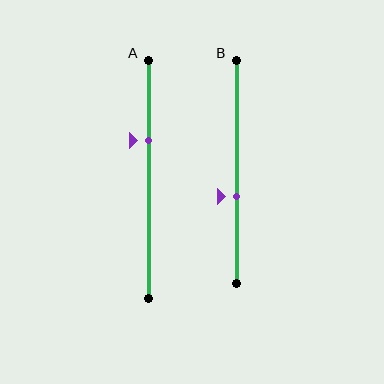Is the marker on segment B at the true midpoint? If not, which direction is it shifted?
No, the marker on segment B is shifted downward by about 11% of the segment length.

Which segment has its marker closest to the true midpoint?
Segment B has its marker closest to the true midpoint.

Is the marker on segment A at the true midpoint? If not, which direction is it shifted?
No, the marker on segment A is shifted upward by about 16% of the segment length.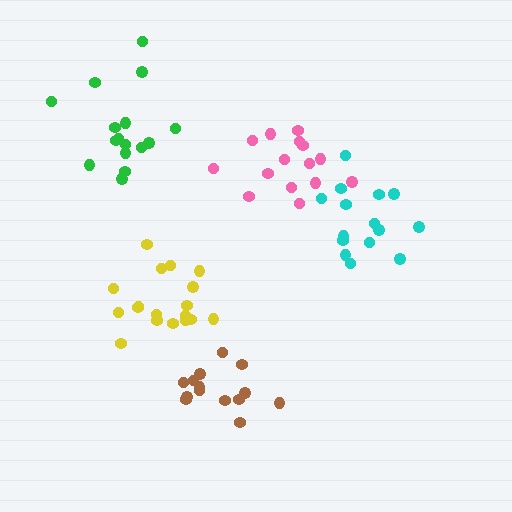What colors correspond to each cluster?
The clusters are colored: green, yellow, brown, cyan, pink.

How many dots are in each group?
Group 1: 16 dots, Group 2: 18 dots, Group 3: 14 dots, Group 4: 15 dots, Group 5: 15 dots (78 total).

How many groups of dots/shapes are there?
There are 5 groups.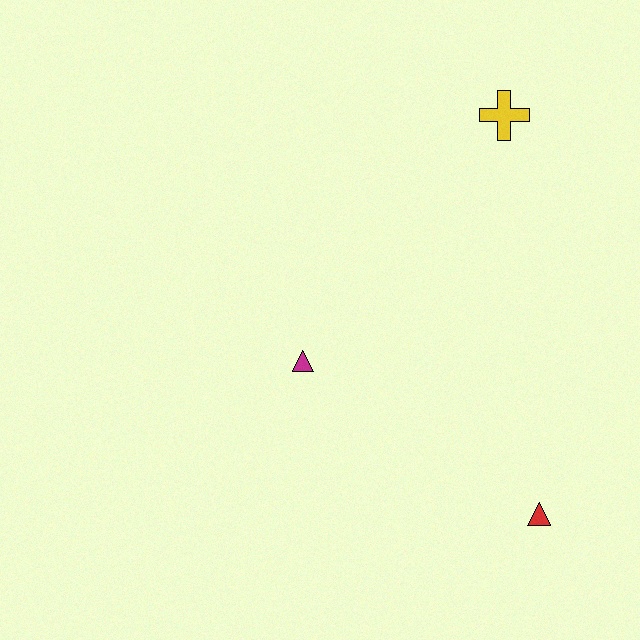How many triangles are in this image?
There are 2 triangles.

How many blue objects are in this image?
There are no blue objects.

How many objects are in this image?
There are 3 objects.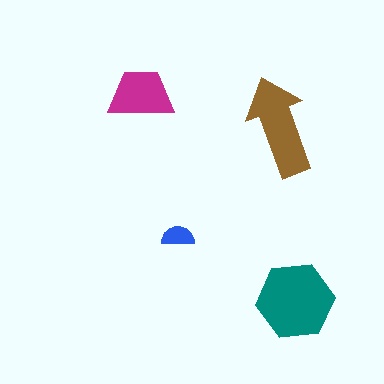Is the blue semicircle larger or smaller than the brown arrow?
Smaller.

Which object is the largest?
The teal hexagon.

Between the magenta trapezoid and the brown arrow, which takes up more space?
The brown arrow.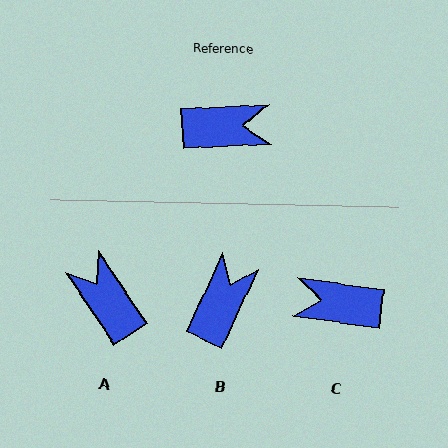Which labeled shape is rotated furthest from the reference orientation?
C, about 169 degrees away.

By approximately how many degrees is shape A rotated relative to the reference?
Approximately 121 degrees counter-clockwise.